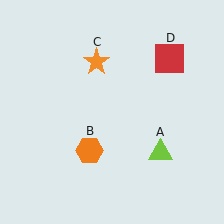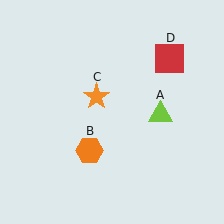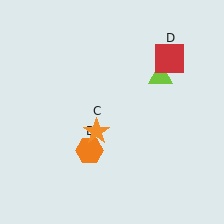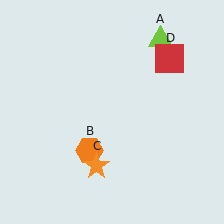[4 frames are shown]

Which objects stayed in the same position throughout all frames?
Orange hexagon (object B) and red square (object D) remained stationary.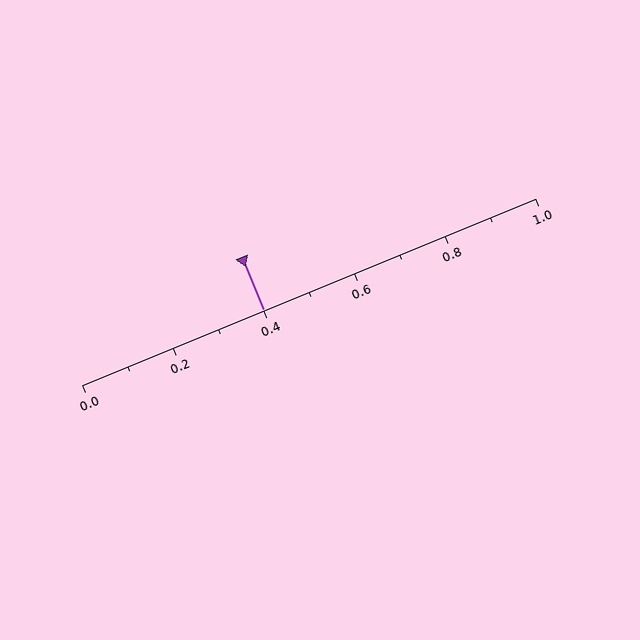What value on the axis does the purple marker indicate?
The marker indicates approximately 0.4.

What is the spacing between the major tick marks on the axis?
The major ticks are spaced 0.2 apart.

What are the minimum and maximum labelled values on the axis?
The axis runs from 0.0 to 1.0.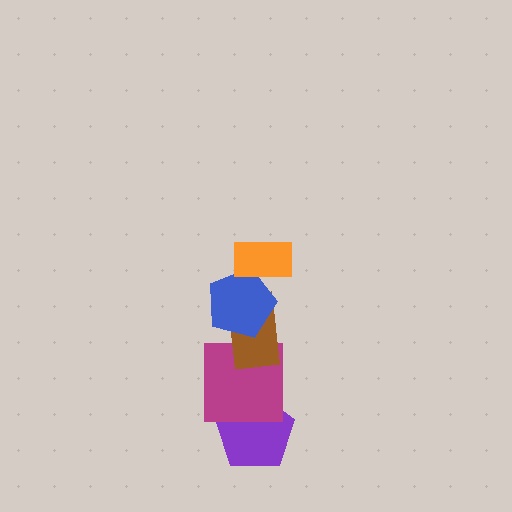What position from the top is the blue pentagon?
The blue pentagon is 2nd from the top.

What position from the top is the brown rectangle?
The brown rectangle is 3rd from the top.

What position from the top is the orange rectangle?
The orange rectangle is 1st from the top.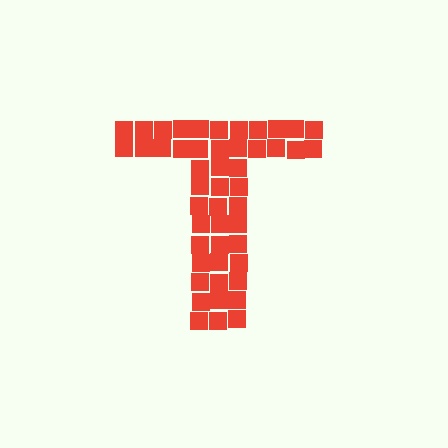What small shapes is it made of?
It is made of small squares.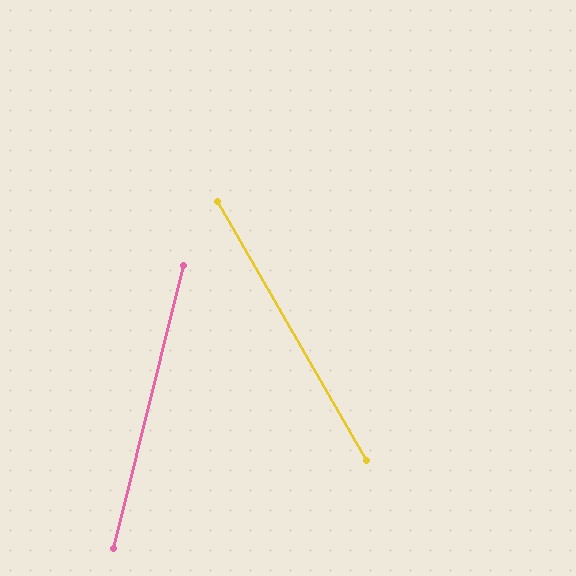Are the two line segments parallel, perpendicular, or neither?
Neither parallel nor perpendicular — they differ by about 44°.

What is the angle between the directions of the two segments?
Approximately 44 degrees.